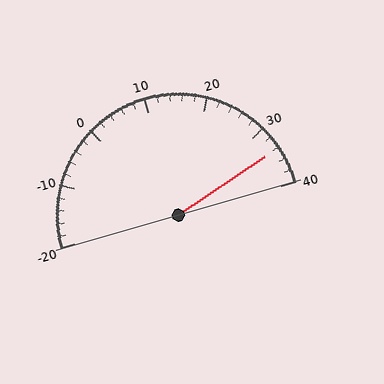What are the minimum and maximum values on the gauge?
The gauge ranges from -20 to 40.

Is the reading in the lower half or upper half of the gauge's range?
The reading is in the upper half of the range (-20 to 40).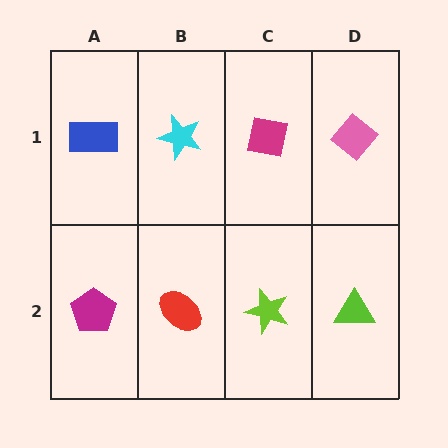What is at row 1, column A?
A blue rectangle.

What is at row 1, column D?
A pink diamond.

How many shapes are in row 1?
4 shapes.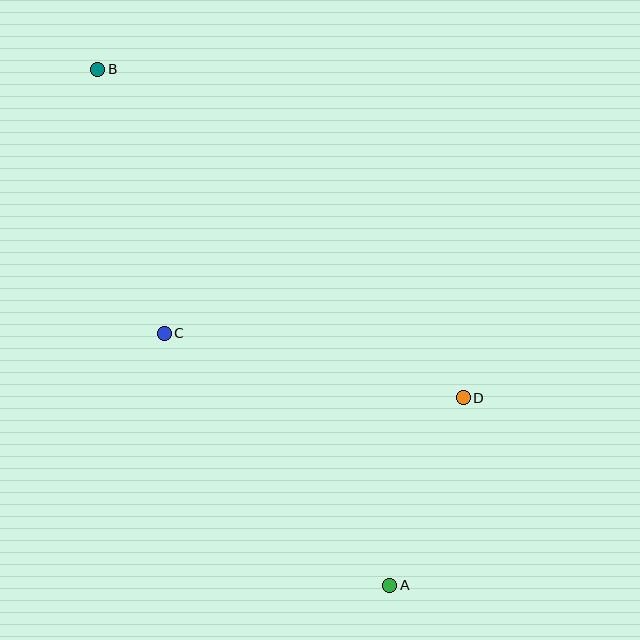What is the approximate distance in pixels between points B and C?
The distance between B and C is approximately 272 pixels.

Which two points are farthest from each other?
Points A and B are farthest from each other.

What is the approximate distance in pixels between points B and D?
The distance between B and D is approximately 491 pixels.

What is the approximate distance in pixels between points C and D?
The distance between C and D is approximately 306 pixels.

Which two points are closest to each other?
Points A and D are closest to each other.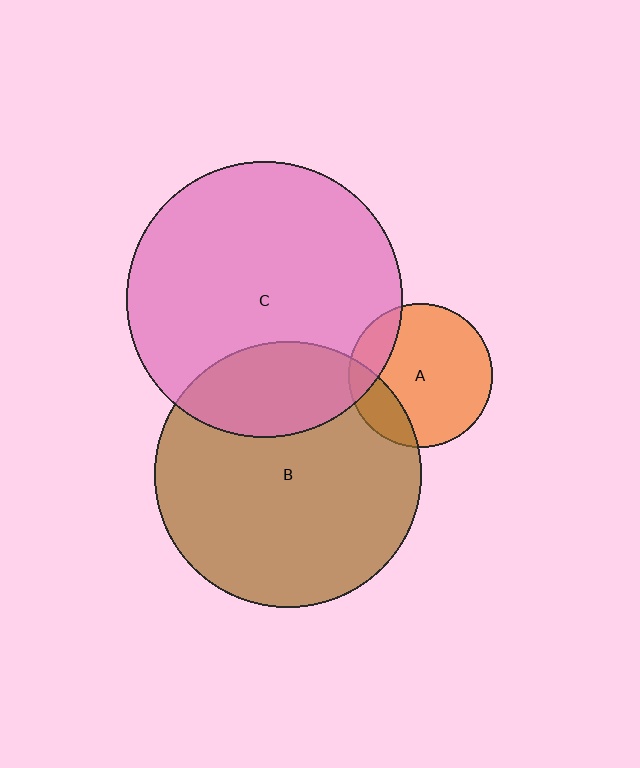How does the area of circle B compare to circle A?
Approximately 3.4 times.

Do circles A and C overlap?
Yes.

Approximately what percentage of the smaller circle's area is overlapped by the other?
Approximately 15%.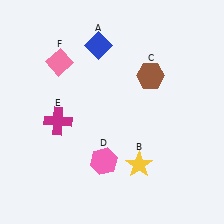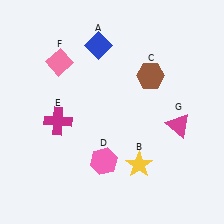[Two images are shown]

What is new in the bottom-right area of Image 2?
A magenta triangle (G) was added in the bottom-right area of Image 2.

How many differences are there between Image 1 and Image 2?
There is 1 difference between the two images.